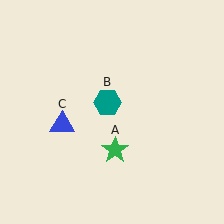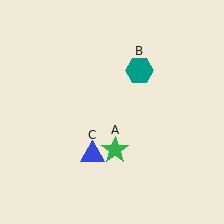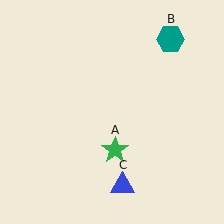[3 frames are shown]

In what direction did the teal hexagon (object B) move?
The teal hexagon (object B) moved up and to the right.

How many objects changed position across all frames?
2 objects changed position: teal hexagon (object B), blue triangle (object C).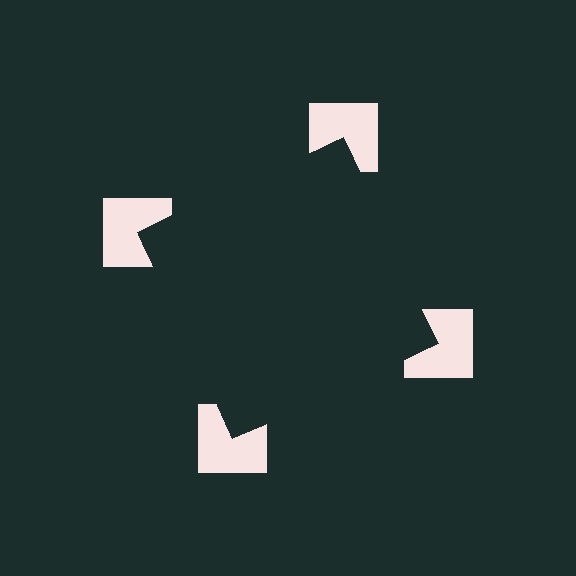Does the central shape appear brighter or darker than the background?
It typically appears slightly darker than the background, even though no actual brightness change is drawn.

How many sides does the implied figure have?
4 sides.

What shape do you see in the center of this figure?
An illusory square — its edges are inferred from the aligned wedge cuts in the notched squares, not physically drawn.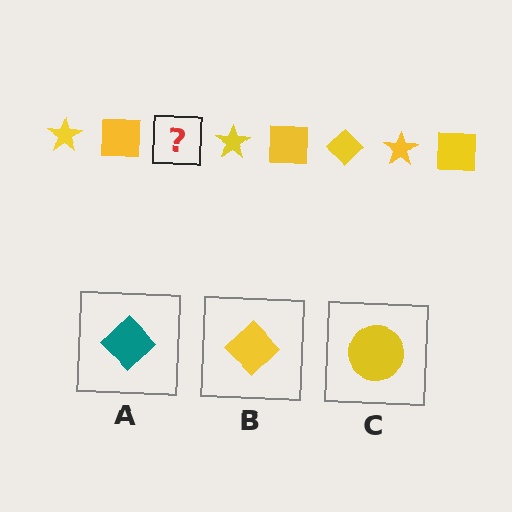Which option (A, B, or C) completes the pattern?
B.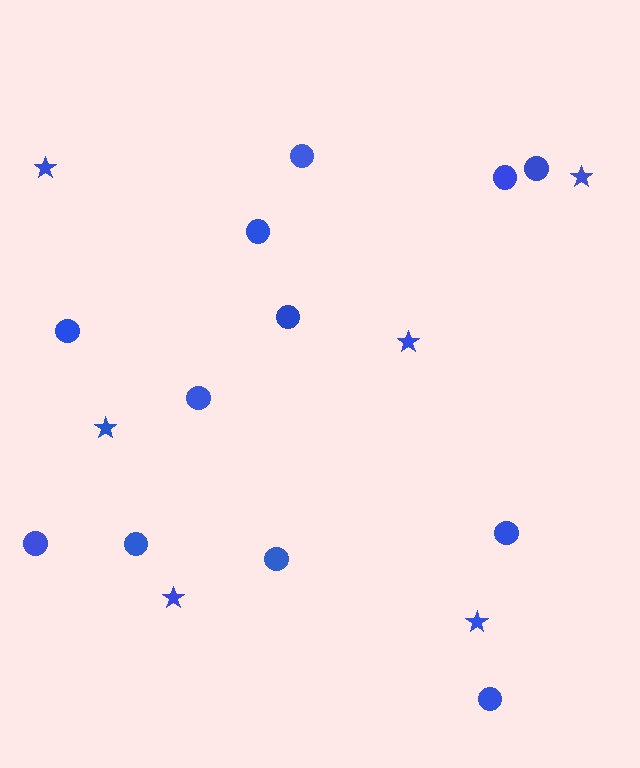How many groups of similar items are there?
There are 2 groups: one group of stars (6) and one group of circles (12).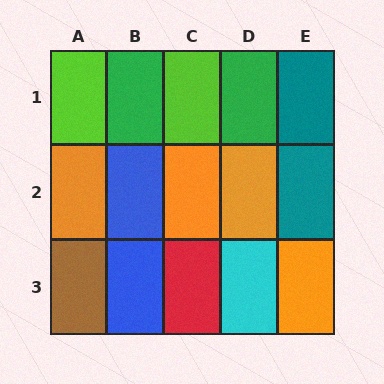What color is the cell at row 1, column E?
Teal.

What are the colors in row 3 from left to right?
Brown, blue, red, cyan, orange.